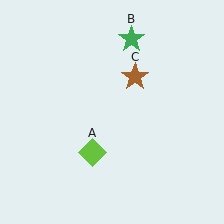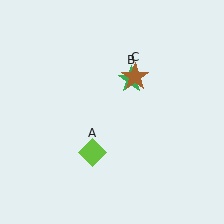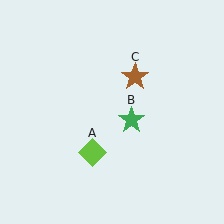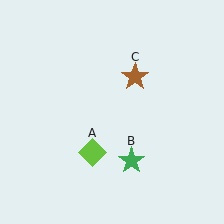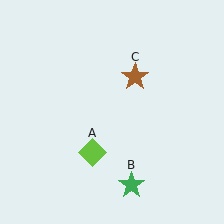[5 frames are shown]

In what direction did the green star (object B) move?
The green star (object B) moved down.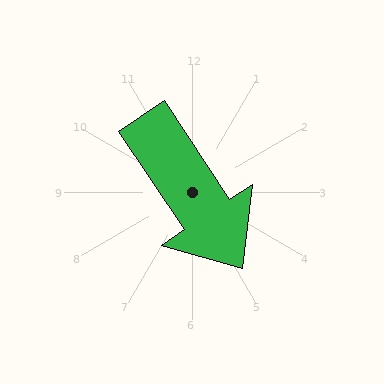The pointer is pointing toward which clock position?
Roughly 5 o'clock.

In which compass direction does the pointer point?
Southeast.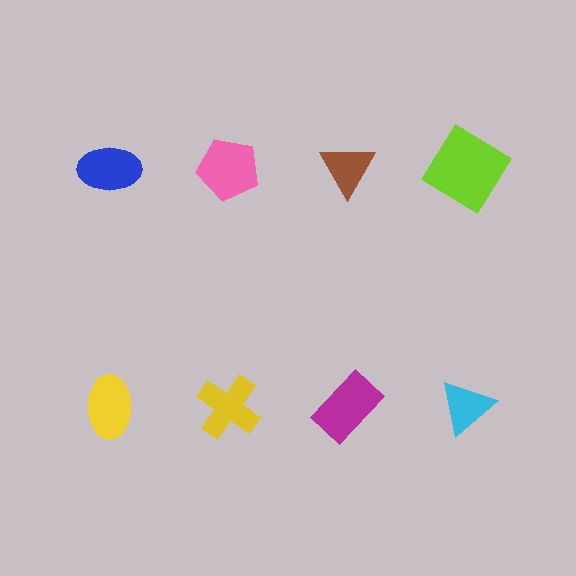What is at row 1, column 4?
A lime diamond.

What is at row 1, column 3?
A brown triangle.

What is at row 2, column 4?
A cyan triangle.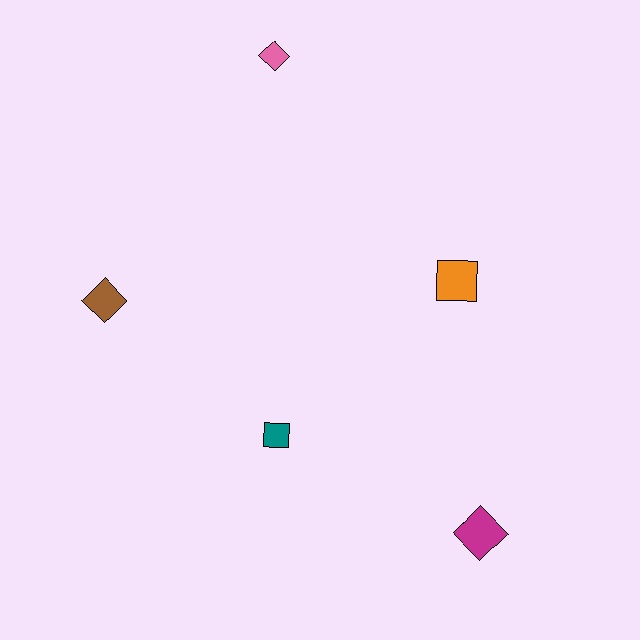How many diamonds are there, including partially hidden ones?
There are 3 diamonds.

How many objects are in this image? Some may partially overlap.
There are 5 objects.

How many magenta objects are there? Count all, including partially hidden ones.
There is 1 magenta object.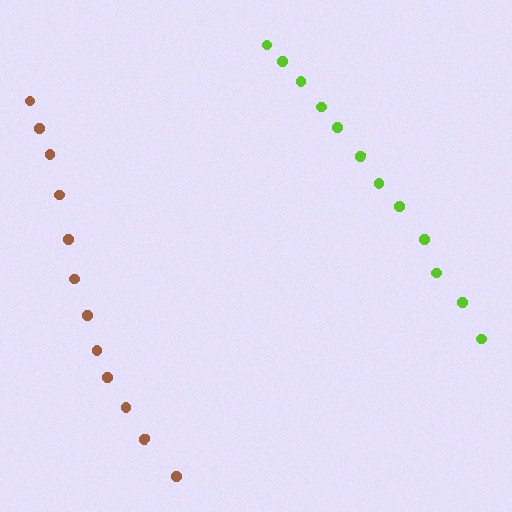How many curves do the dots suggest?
There are 2 distinct paths.